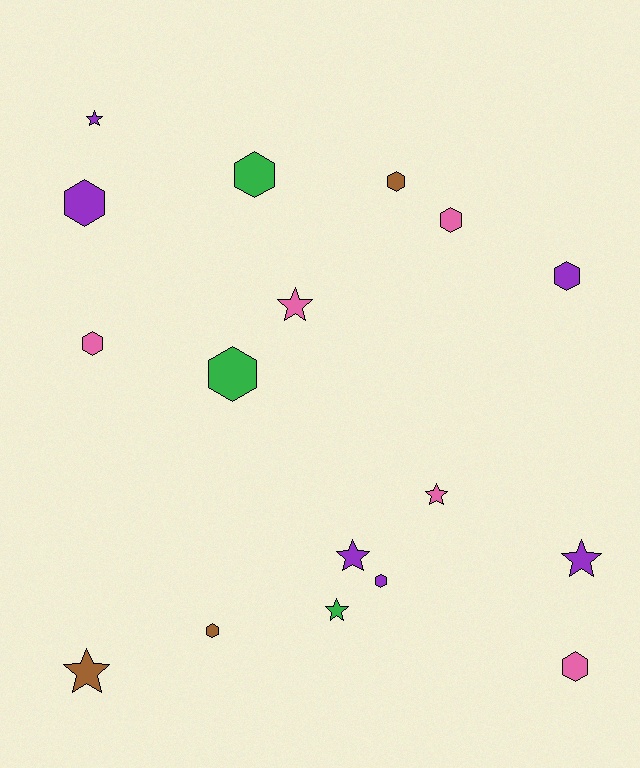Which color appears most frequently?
Purple, with 6 objects.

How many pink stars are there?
There are 2 pink stars.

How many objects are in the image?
There are 17 objects.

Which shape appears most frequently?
Hexagon, with 10 objects.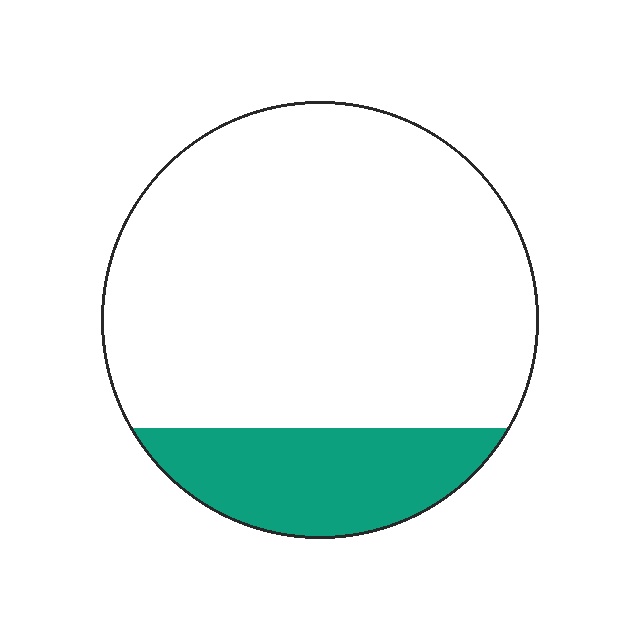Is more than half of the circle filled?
No.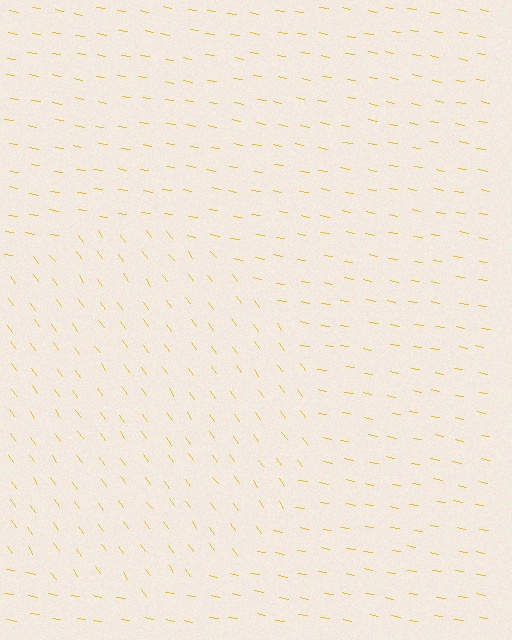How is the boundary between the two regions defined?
The boundary is defined purely by a change in line orientation (approximately 45 degrees difference). All lines are the same color and thickness.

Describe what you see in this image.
The image is filled with small yellow line segments. A circle region in the image has lines oriented differently from the surrounding lines, creating a visible texture boundary.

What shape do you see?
I see a circle.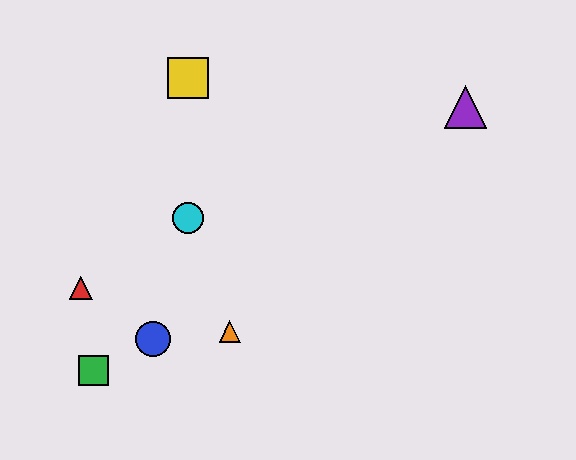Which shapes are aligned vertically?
The yellow square, the cyan circle are aligned vertically.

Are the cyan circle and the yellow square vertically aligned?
Yes, both are at x≈188.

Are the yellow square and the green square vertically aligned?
No, the yellow square is at x≈188 and the green square is at x≈94.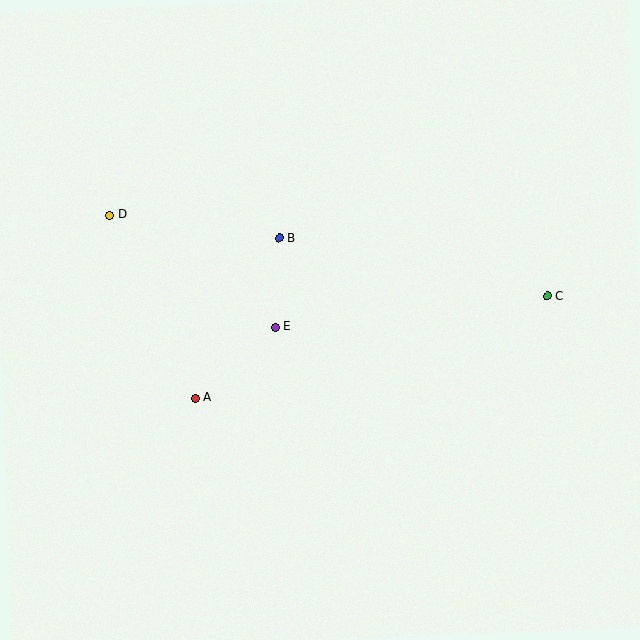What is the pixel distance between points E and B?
The distance between E and B is 89 pixels.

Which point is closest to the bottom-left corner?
Point A is closest to the bottom-left corner.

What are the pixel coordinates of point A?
Point A is at (195, 398).